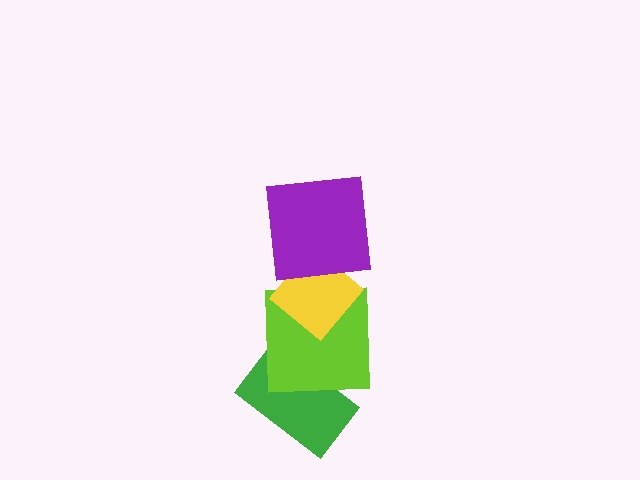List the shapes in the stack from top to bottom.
From top to bottom: the purple square, the yellow diamond, the lime square, the green rectangle.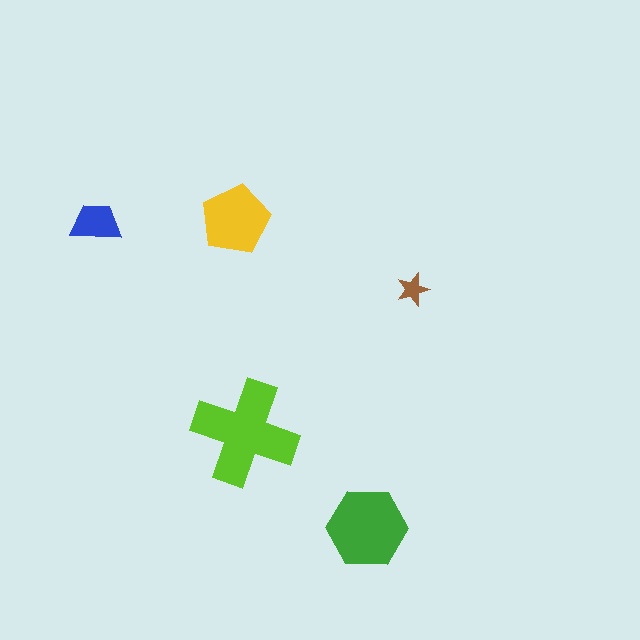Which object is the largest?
The lime cross.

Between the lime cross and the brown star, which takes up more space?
The lime cross.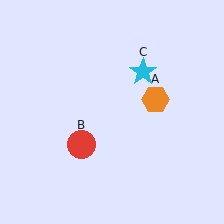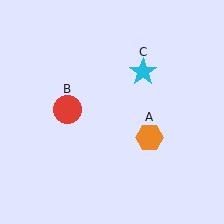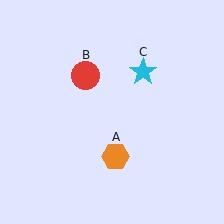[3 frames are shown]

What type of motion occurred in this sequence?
The orange hexagon (object A), red circle (object B) rotated clockwise around the center of the scene.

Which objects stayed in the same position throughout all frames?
Cyan star (object C) remained stationary.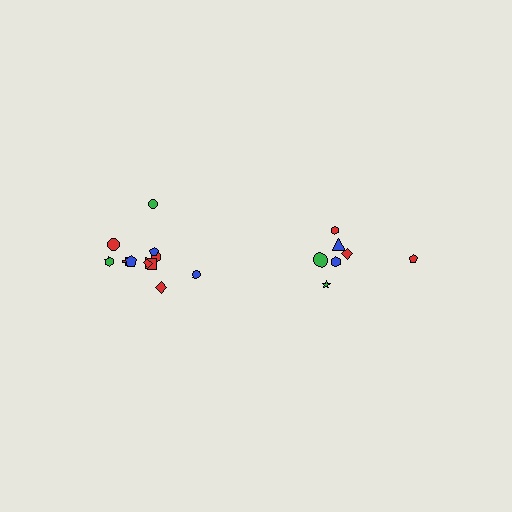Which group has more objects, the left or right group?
The left group.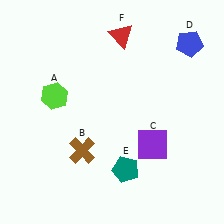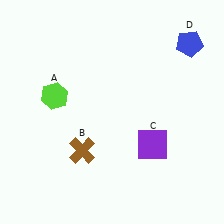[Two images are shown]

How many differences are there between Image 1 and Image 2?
There are 2 differences between the two images.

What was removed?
The red triangle (F), the teal pentagon (E) were removed in Image 2.